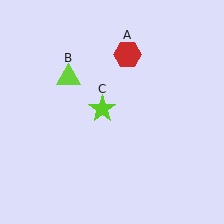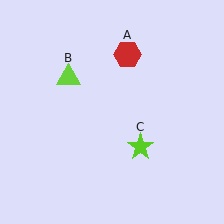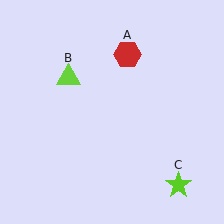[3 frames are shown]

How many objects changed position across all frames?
1 object changed position: lime star (object C).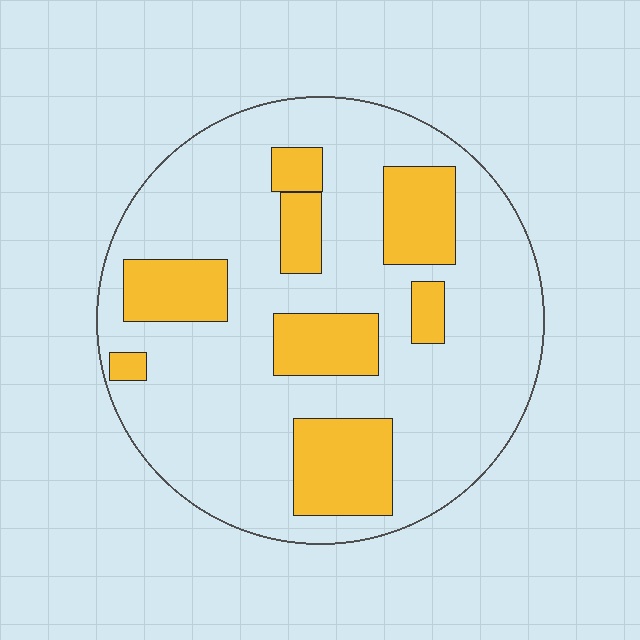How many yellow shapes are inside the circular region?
8.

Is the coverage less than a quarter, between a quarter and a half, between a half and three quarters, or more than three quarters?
Less than a quarter.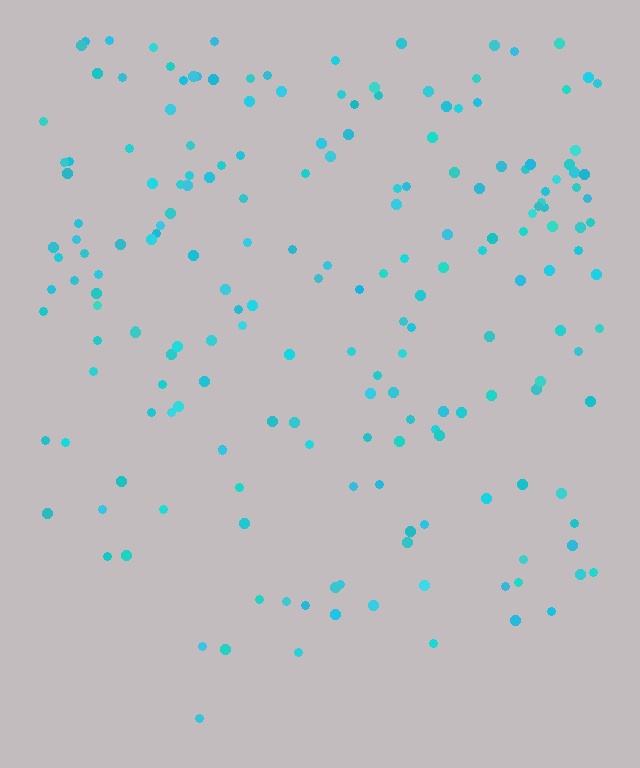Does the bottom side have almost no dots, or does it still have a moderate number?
Still a moderate number, just noticeably fewer than the top.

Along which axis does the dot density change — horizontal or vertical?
Vertical.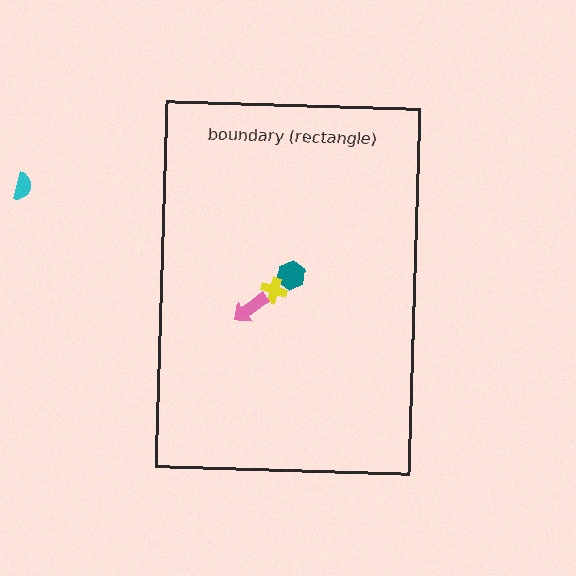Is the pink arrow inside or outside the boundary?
Inside.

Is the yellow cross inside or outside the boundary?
Inside.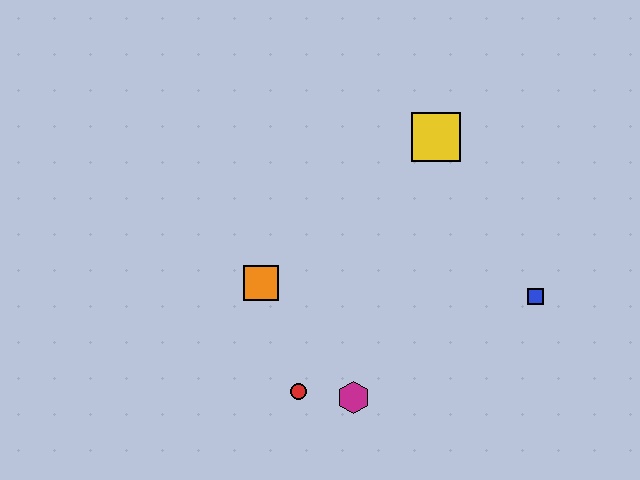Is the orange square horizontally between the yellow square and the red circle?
No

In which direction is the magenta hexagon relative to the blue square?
The magenta hexagon is to the left of the blue square.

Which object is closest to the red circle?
The magenta hexagon is closest to the red circle.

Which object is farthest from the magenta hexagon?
The yellow square is farthest from the magenta hexagon.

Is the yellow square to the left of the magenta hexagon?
No